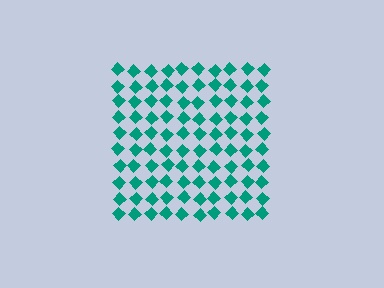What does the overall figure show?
The overall figure shows a square.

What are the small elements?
The small elements are diamonds.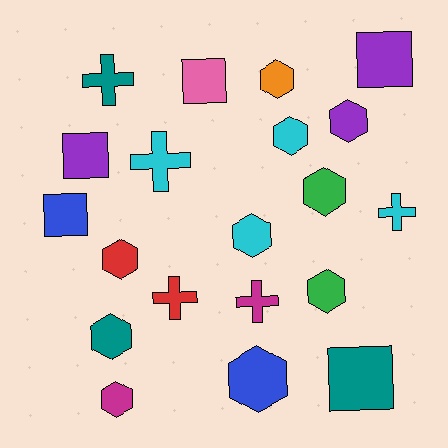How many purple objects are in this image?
There are 3 purple objects.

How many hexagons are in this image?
There are 10 hexagons.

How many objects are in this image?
There are 20 objects.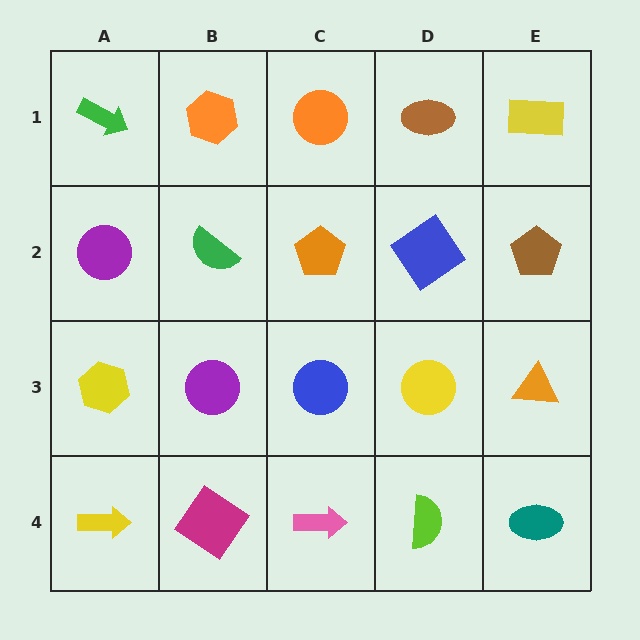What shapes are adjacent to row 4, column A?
A yellow hexagon (row 3, column A), a magenta diamond (row 4, column B).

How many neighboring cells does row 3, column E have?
3.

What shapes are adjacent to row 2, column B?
An orange hexagon (row 1, column B), a purple circle (row 3, column B), a purple circle (row 2, column A), an orange pentagon (row 2, column C).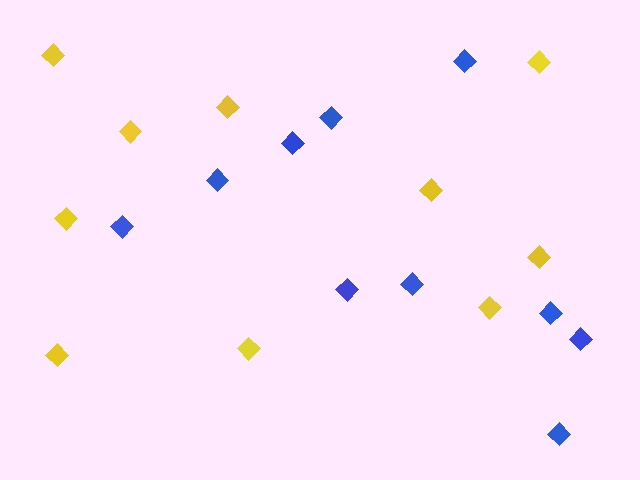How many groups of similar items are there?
There are 2 groups: one group of yellow diamonds (10) and one group of blue diamonds (10).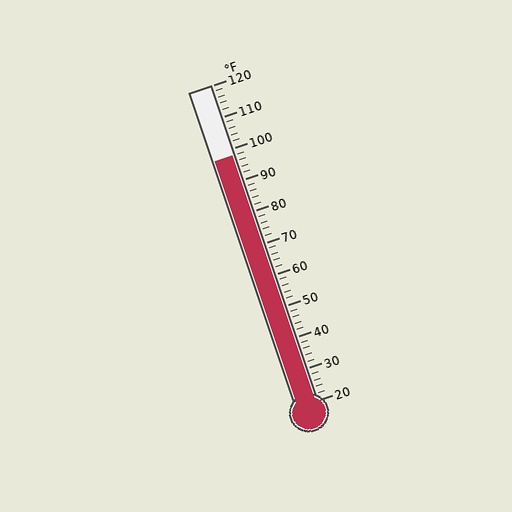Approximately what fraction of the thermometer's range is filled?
The thermometer is filled to approximately 80% of its range.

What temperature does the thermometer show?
The thermometer shows approximately 98°F.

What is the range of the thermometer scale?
The thermometer scale ranges from 20°F to 120°F.